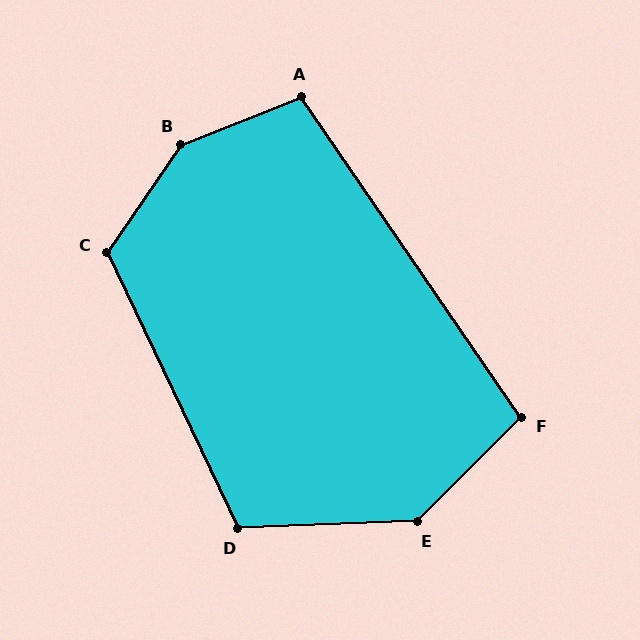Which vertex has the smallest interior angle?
F, at approximately 100 degrees.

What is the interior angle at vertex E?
Approximately 137 degrees (obtuse).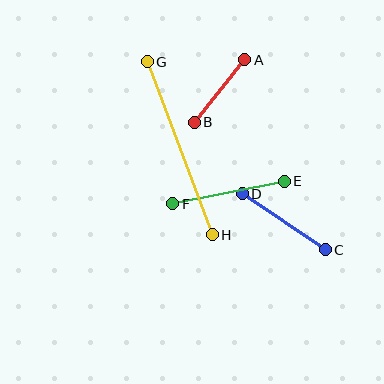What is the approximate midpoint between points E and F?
The midpoint is at approximately (228, 193) pixels.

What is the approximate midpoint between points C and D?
The midpoint is at approximately (284, 222) pixels.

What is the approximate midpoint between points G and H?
The midpoint is at approximately (180, 148) pixels.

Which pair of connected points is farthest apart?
Points G and H are farthest apart.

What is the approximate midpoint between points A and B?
The midpoint is at approximately (220, 91) pixels.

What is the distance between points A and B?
The distance is approximately 80 pixels.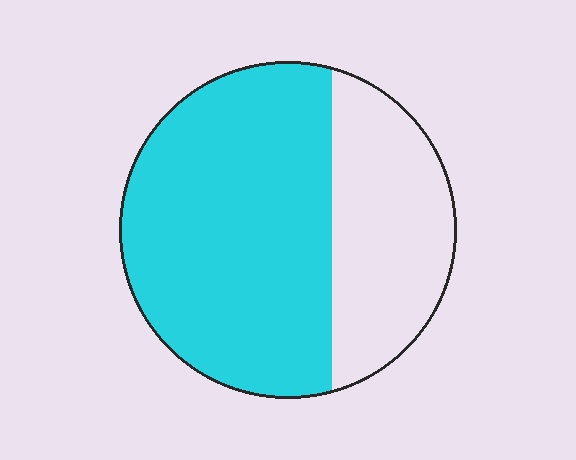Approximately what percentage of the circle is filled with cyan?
Approximately 65%.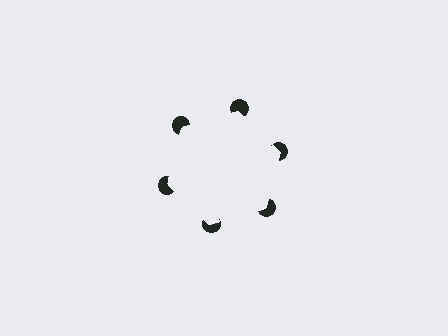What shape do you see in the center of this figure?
An illusory hexagon — its edges are inferred from the aligned wedge cuts in the pac-man discs, not physically drawn.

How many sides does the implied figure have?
6 sides.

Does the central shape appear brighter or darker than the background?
It typically appears slightly brighter than the background, even though no actual brightness change is drawn.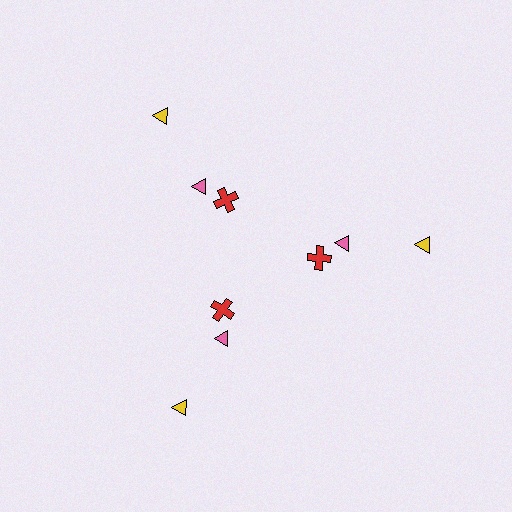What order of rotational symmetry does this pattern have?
This pattern has 3-fold rotational symmetry.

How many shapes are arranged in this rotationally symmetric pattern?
There are 9 shapes, arranged in 3 groups of 3.